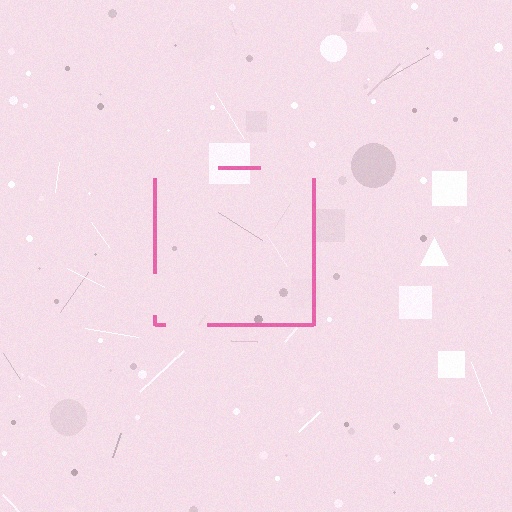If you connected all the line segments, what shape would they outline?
They would outline a square.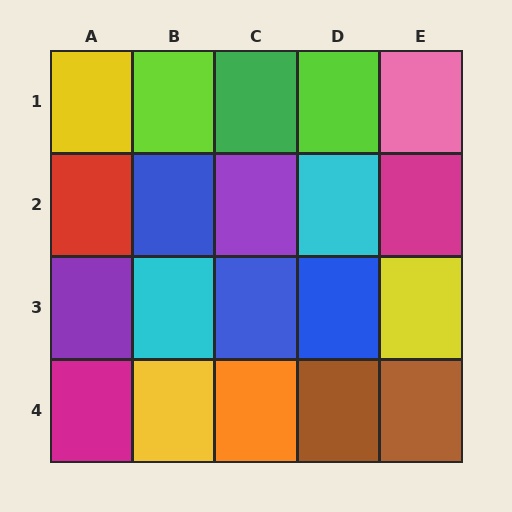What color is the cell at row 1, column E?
Pink.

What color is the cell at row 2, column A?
Red.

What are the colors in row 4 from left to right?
Magenta, yellow, orange, brown, brown.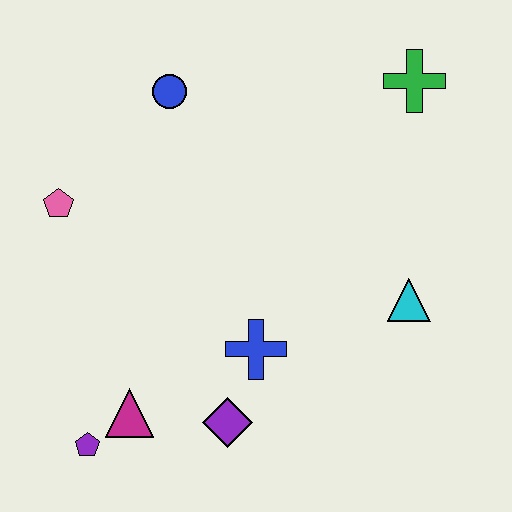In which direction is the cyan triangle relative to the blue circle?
The cyan triangle is to the right of the blue circle.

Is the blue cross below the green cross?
Yes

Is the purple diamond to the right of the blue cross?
No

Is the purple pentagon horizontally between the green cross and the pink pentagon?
Yes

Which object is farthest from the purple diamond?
The green cross is farthest from the purple diamond.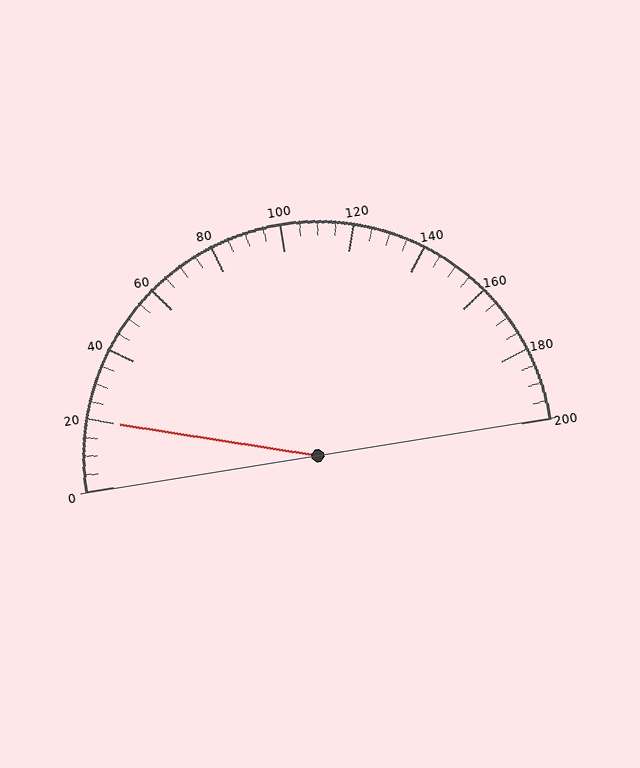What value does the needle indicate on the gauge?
The needle indicates approximately 20.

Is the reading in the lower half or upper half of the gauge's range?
The reading is in the lower half of the range (0 to 200).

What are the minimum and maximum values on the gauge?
The gauge ranges from 0 to 200.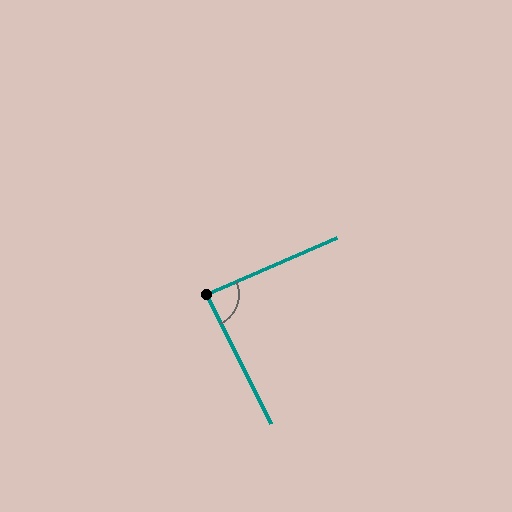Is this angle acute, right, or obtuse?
It is approximately a right angle.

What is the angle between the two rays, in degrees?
Approximately 87 degrees.